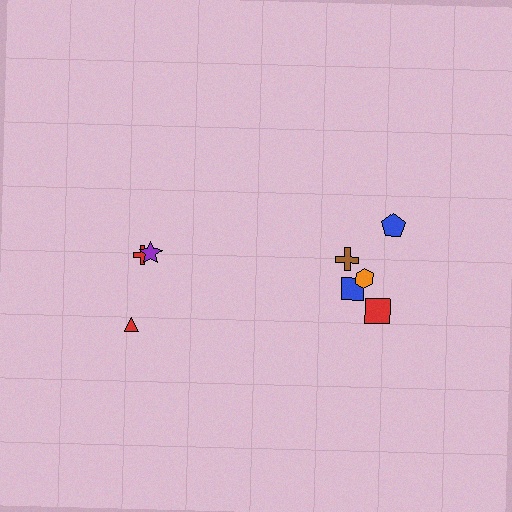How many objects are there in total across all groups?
There are 8 objects.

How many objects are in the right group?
There are 5 objects.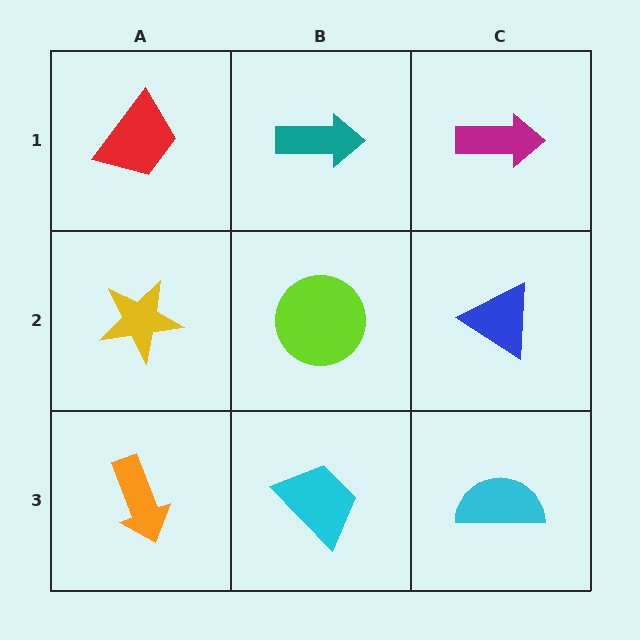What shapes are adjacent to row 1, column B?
A lime circle (row 2, column B), a red trapezoid (row 1, column A), a magenta arrow (row 1, column C).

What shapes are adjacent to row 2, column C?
A magenta arrow (row 1, column C), a cyan semicircle (row 3, column C), a lime circle (row 2, column B).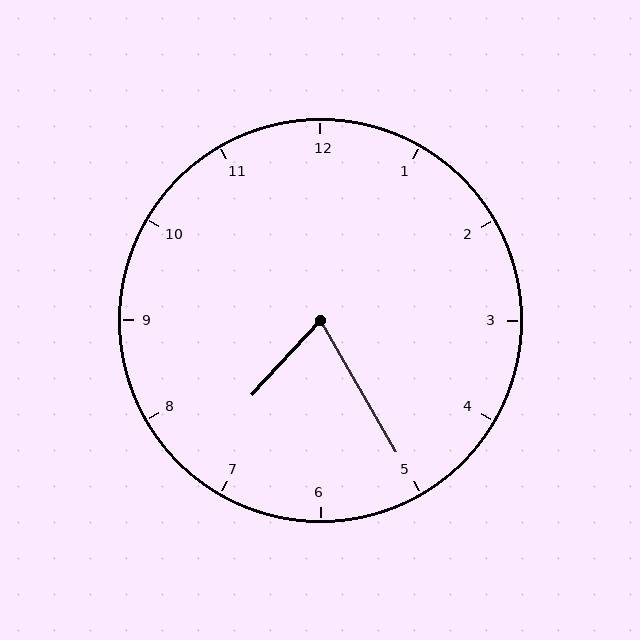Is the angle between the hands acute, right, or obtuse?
It is acute.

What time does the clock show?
7:25.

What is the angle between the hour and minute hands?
Approximately 72 degrees.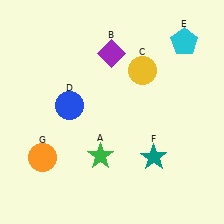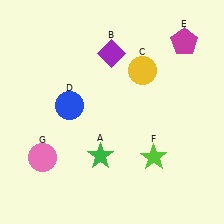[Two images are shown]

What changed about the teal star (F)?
In Image 1, F is teal. In Image 2, it changed to lime.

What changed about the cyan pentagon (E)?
In Image 1, E is cyan. In Image 2, it changed to magenta.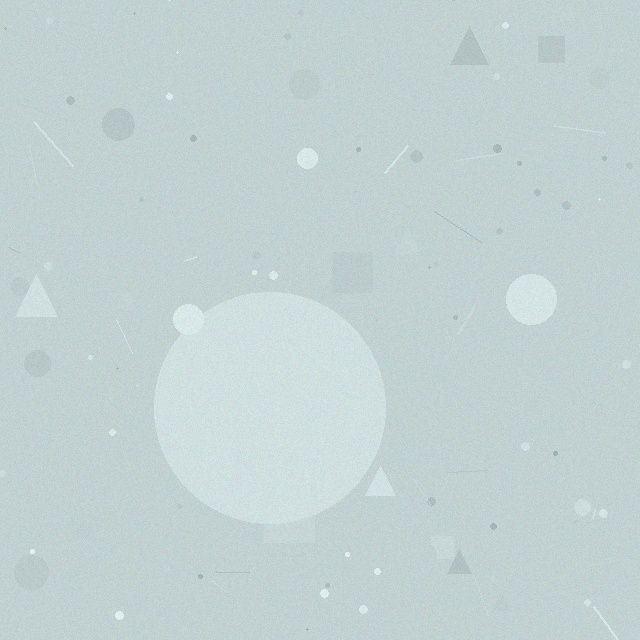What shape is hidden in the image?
A circle is hidden in the image.